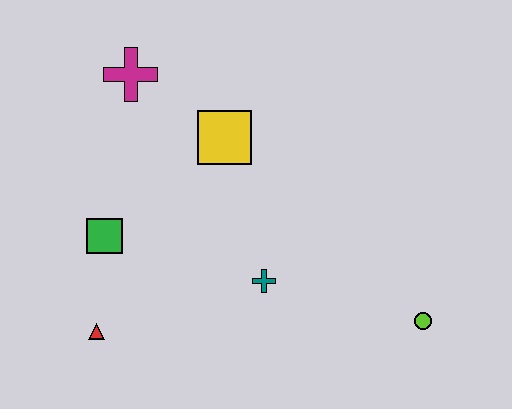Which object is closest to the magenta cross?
The yellow square is closest to the magenta cross.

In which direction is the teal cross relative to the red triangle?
The teal cross is to the right of the red triangle.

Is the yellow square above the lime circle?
Yes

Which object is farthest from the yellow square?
The lime circle is farthest from the yellow square.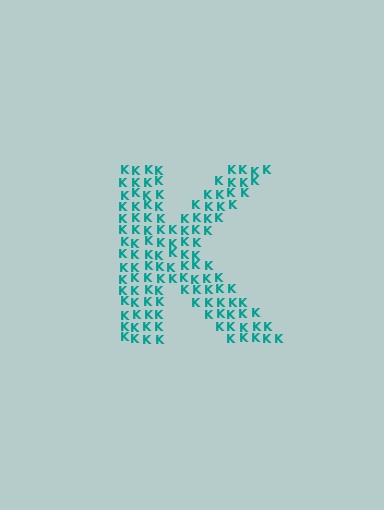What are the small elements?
The small elements are letter K's.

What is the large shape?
The large shape is the letter K.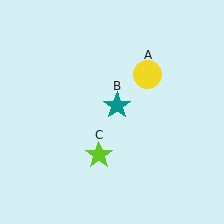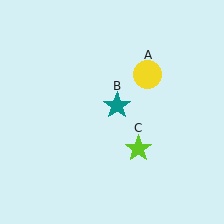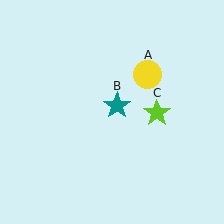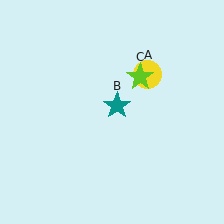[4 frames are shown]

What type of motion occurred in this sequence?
The lime star (object C) rotated counterclockwise around the center of the scene.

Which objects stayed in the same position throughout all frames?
Yellow circle (object A) and teal star (object B) remained stationary.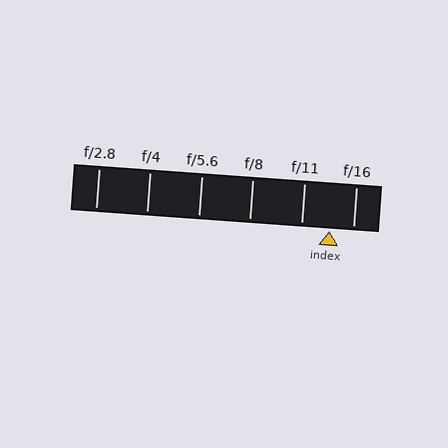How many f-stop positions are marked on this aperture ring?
There are 6 f-stop positions marked.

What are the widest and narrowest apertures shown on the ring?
The widest aperture shown is f/2.8 and the narrowest is f/16.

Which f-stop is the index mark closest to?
The index mark is closest to f/16.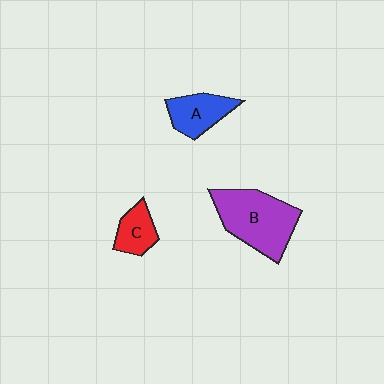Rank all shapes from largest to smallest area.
From largest to smallest: B (purple), A (blue), C (red).